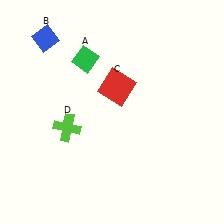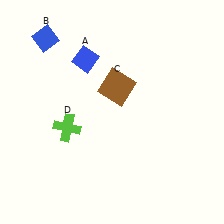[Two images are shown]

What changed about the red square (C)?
In Image 1, C is red. In Image 2, it changed to brown.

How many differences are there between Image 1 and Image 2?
There are 2 differences between the two images.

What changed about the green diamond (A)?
In Image 1, A is green. In Image 2, it changed to blue.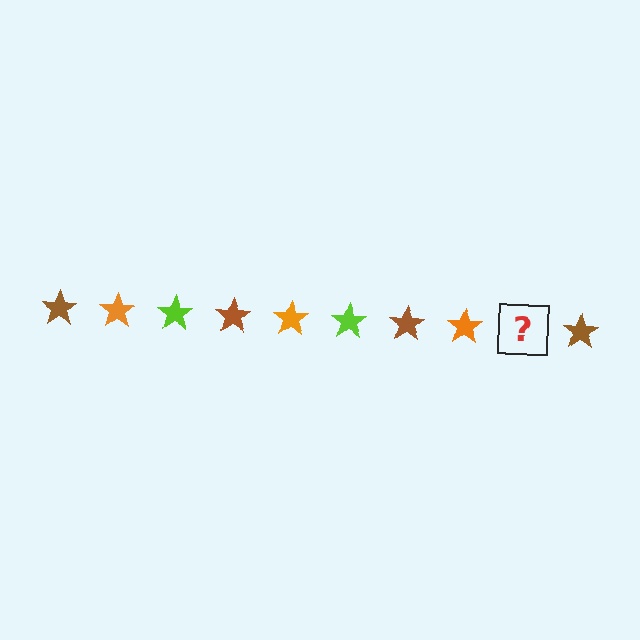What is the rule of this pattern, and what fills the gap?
The rule is that the pattern cycles through brown, orange, lime stars. The gap should be filled with a lime star.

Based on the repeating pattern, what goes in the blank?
The blank should be a lime star.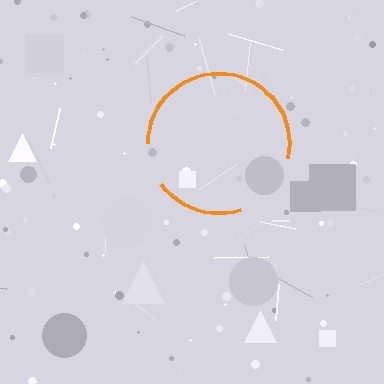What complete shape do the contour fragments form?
The contour fragments form a circle.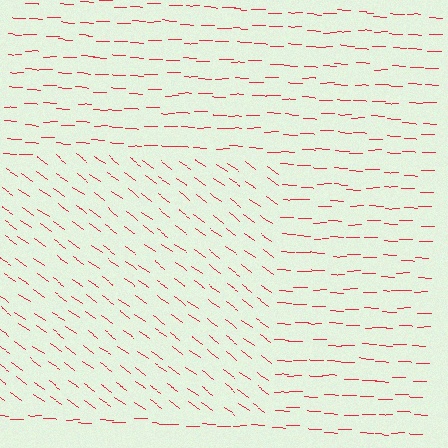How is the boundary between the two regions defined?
The boundary is defined purely by a change in line orientation (approximately 35 degrees difference). All lines are the same color and thickness.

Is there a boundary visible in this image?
Yes, there is a texture boundary formed by a change in line orientation.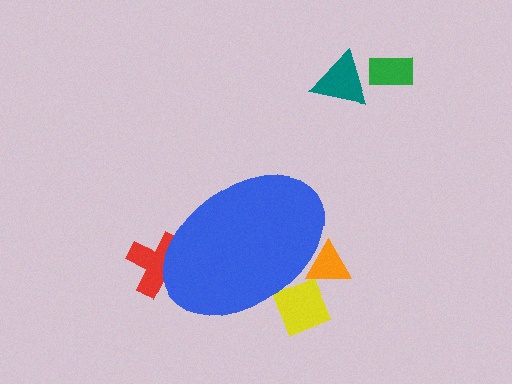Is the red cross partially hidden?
Yes, the red cross is partially hidden behind the blue ellipse.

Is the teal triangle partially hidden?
No, the teal triangle is fully visible.